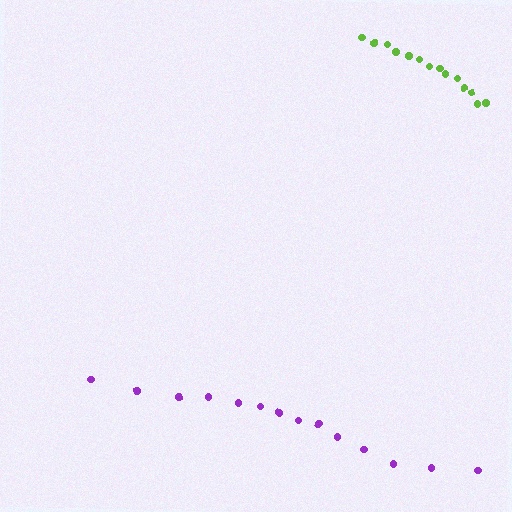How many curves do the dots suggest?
There are 2 distinct paths.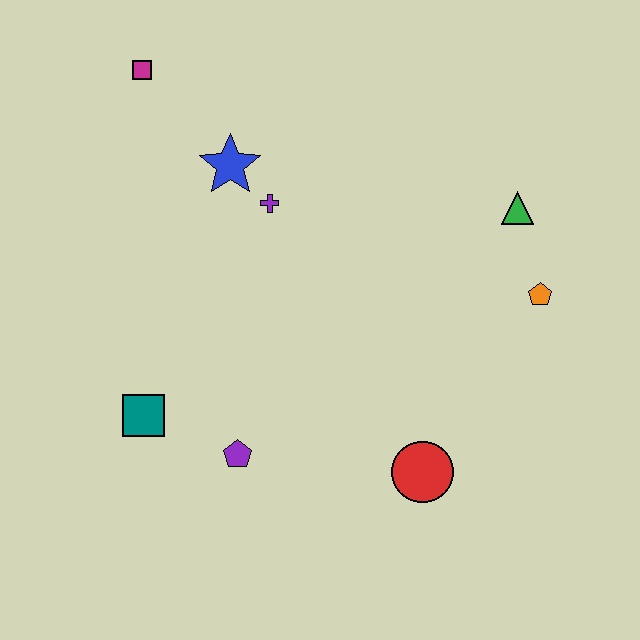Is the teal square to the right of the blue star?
No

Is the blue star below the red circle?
No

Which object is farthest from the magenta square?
The red circle is farthest from the magenta square.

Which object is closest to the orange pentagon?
The green triangle is closest to the orange pentagon.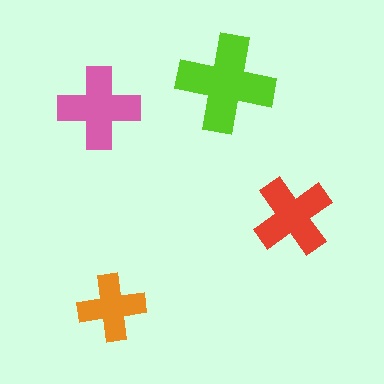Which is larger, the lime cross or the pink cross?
The lime one.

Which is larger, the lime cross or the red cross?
The lime one.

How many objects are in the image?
There are 4 objects in the image.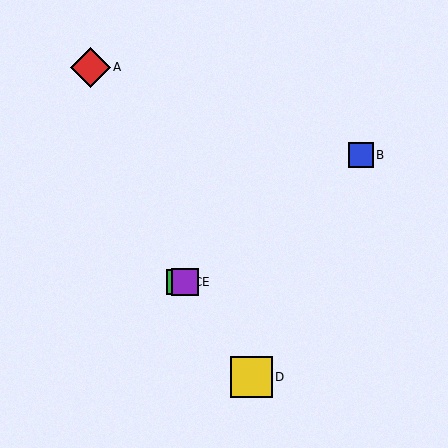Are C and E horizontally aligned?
Yes, both are at y≈282.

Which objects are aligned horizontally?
Objects C, E are aligned horizontally.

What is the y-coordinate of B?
Object B is at y≈155.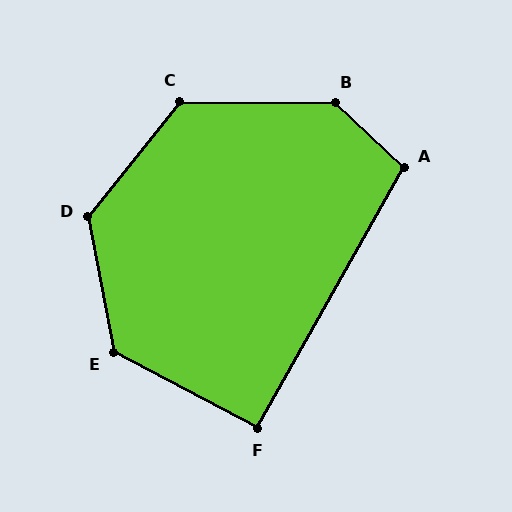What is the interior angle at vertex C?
Approximately 128 degrees (obtuse).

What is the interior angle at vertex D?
Approximately 131 degrees (obtuse).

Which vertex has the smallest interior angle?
F, at approximately 92 degrees.